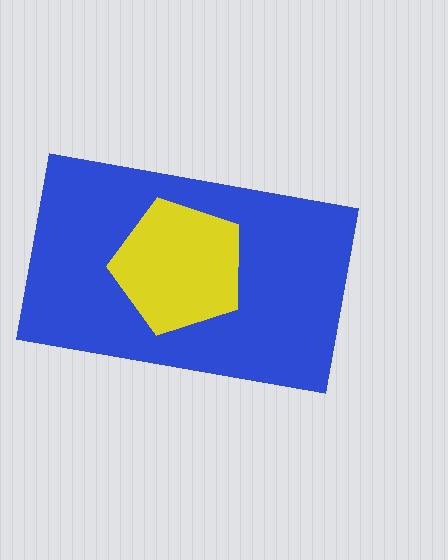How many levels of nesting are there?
2.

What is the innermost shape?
The yellow pentagon.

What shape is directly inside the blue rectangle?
The yellow pentagon.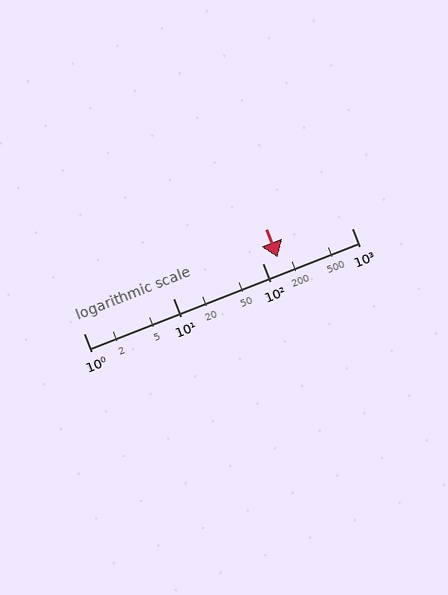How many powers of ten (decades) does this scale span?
The scale spans 3 decades, from 1 to 1000.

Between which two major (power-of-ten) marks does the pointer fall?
The pointer is between 100 and 1000.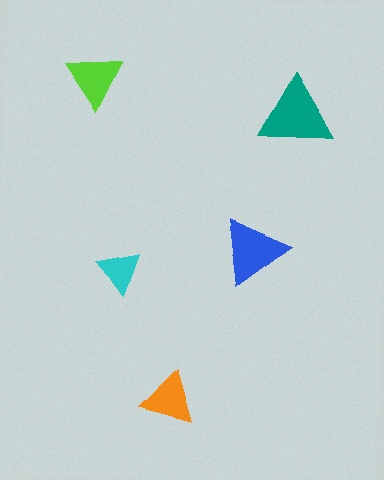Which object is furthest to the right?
The teal triangle is rightmost.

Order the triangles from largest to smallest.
the teal one, the blue one, the lime one, the orange one, the cyan one.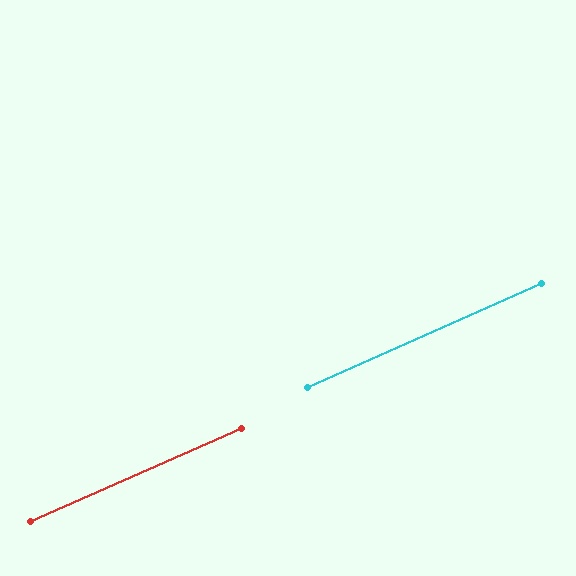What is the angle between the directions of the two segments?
Approximately 0 degrees.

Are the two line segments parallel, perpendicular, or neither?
Parallel — their directions differ by only 0.1°.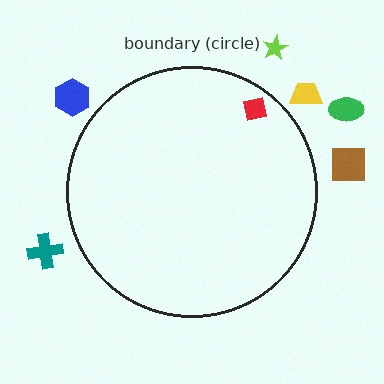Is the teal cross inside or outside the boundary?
Outside.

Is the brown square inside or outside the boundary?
Outside.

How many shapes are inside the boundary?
1 inside, 6 outside.